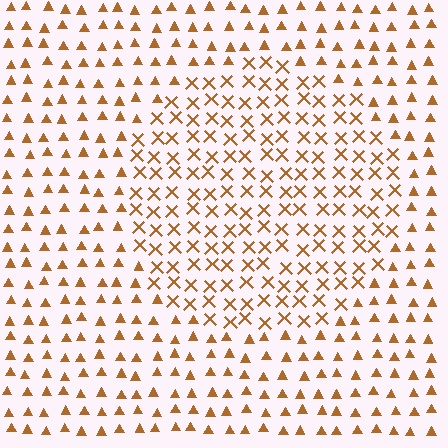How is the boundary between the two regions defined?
The boundary is defined by a change in element shape: X marks inside vs. triangles outside. All elements share the same color and spacing.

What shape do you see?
I see a circle.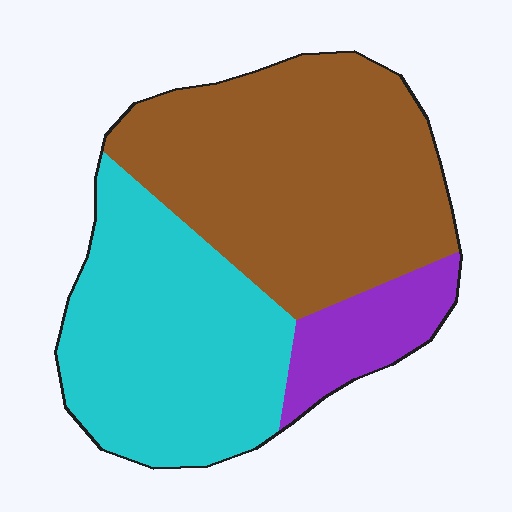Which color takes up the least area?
Purple, at roughly 10%.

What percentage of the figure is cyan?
Cyan covers around 40% of the figure.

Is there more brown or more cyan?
Brown.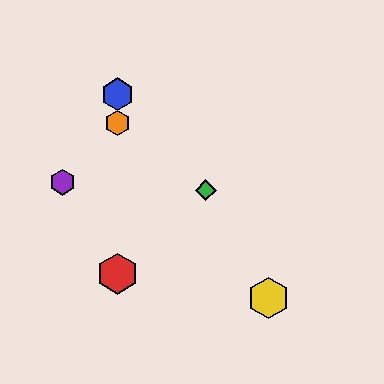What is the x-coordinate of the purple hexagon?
The purple hexagon is at x≈62.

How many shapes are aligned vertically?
3 shapes (the red hexagon, the blue hexagon, the orange hexagon) are aligned vertically.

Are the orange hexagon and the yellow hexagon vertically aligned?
No, the orange hexagon is at x≈117 and the yellow hexagon is at x≈269.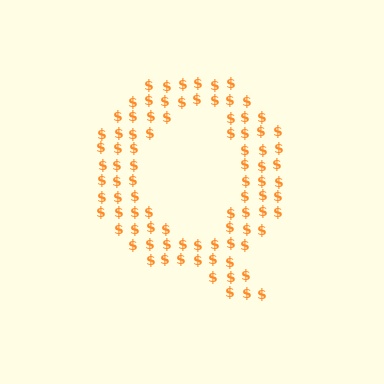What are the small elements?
The small elements are dollar signs.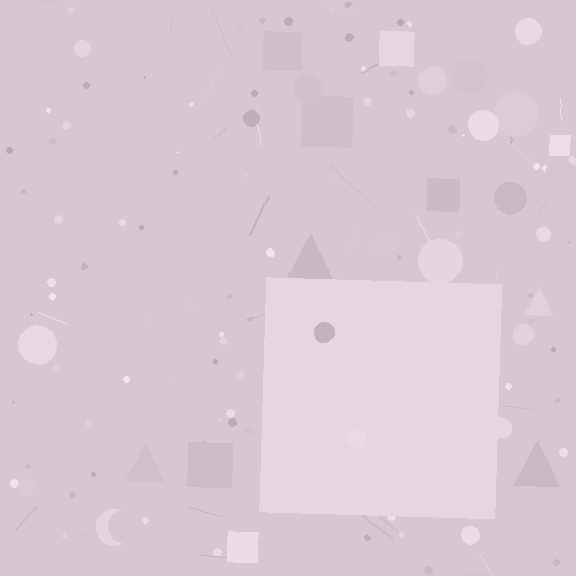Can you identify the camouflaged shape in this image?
The camouflaged shape is a square.